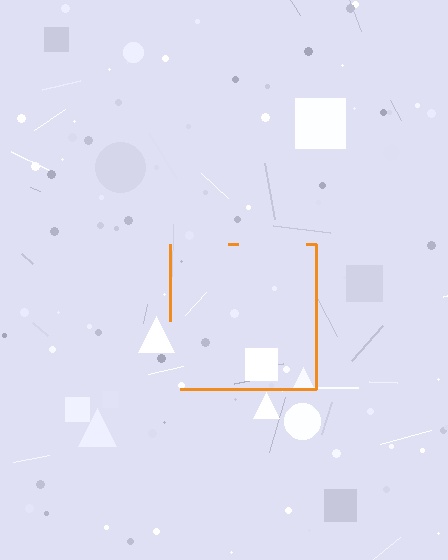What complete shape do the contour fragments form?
The contour fragments form a square.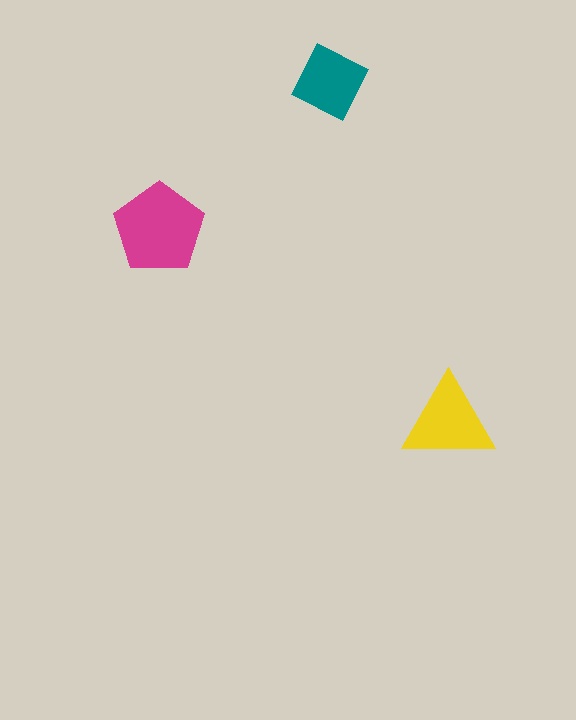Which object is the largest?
The magenta pentagon.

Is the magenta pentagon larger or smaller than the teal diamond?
Larger.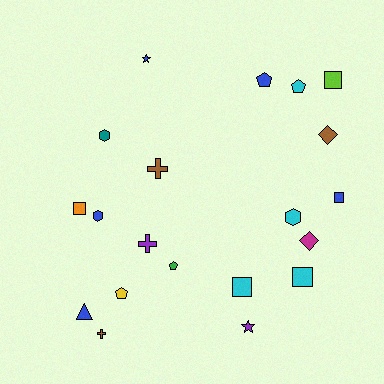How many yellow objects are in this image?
There is 1 yellow object.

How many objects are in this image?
There are 20 objects.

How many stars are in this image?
There are 2 stars.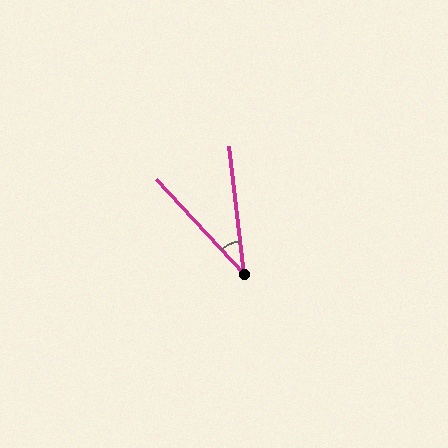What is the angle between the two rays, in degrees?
Approximately 36 degrees.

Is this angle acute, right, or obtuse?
It is acute.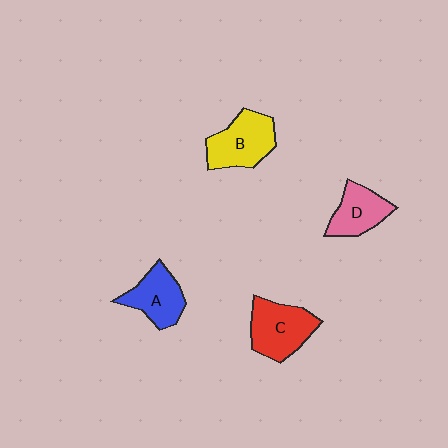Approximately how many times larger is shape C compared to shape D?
Approximately 1.3 times.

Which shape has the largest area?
Shape B (yellow).